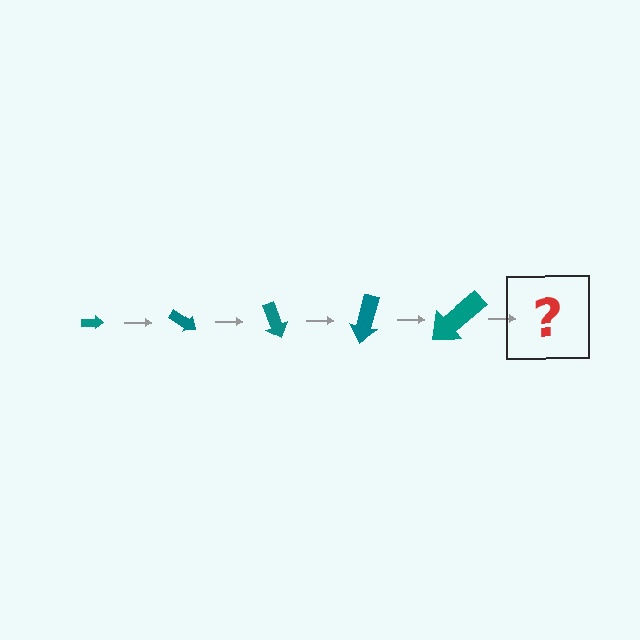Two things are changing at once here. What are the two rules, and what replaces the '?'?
The two rules are that the arrow grows larger each step and it rotates 35 degrees each step. The '?' should be an arrow, larger than the previous one and rotated 175 degrees from the start.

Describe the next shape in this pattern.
It should be an arrow, larger than the previous one and rotated 175 degrees from the start.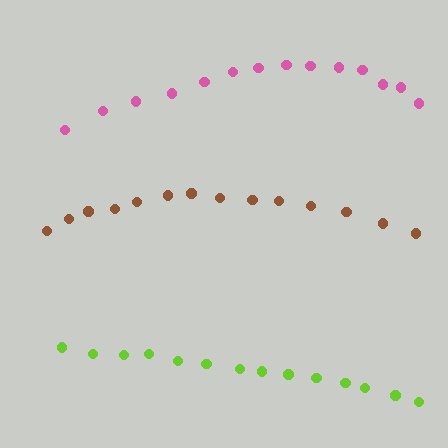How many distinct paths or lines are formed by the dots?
There are 3 distinct paths.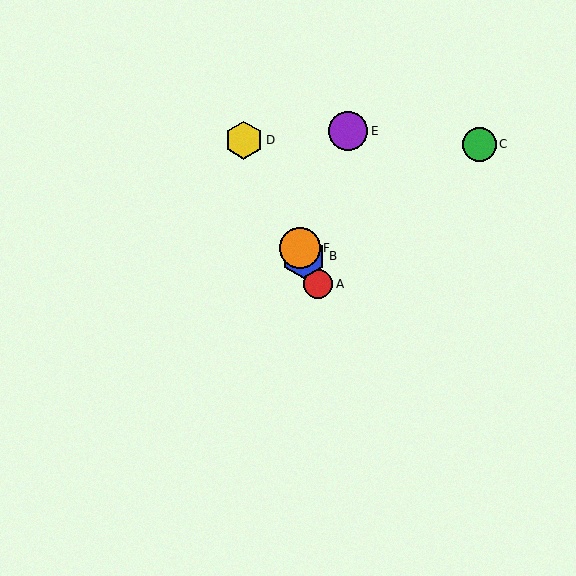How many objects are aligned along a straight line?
4 objects (A, B, D, F) are aligned along a straight line.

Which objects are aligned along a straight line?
Objects A, B, D, F are aligned along a straight line.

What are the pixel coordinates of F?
Object F is at (300, 248).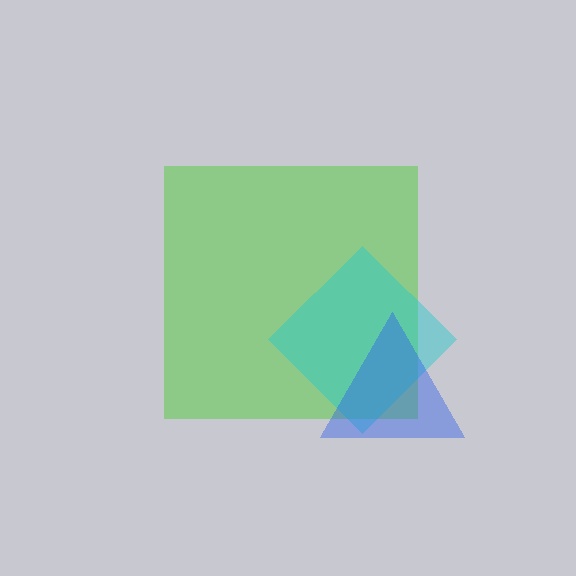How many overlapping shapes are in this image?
There are 3 overlapping shapes in the image.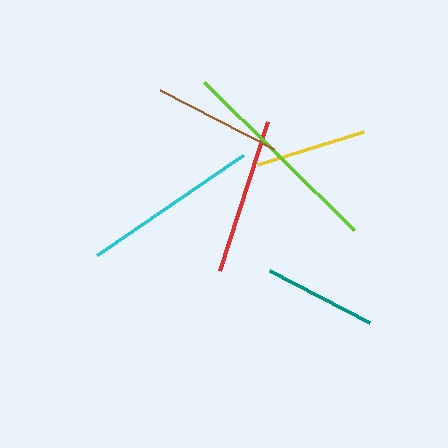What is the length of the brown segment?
The brown segment is approximately 129 pixels long.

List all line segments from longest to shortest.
From longest to shortest: lime, cyan, red, brown, teal, yellow.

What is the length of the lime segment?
The lime segment is approximately 211 pixels long.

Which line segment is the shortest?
The yellow line is the shortest at approximately 110 pixels.